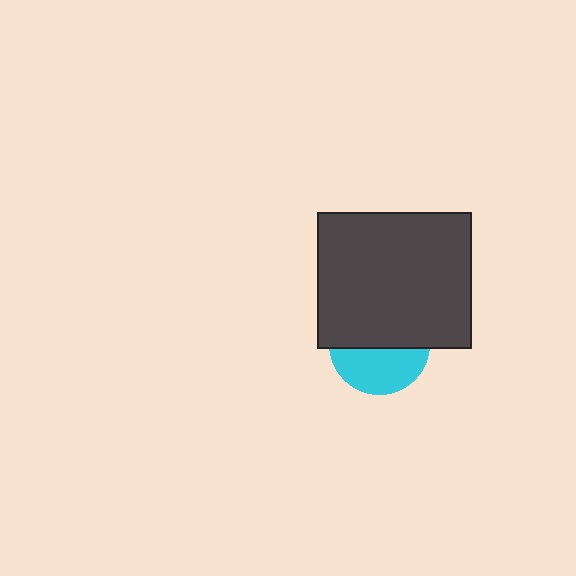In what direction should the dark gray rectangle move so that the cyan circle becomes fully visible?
The dark gray rectangle should move up. That is the shortest direction to clear the overlap and leave the cyan circle fully visible.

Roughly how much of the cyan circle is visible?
A small part of it is visible (roughly 43%).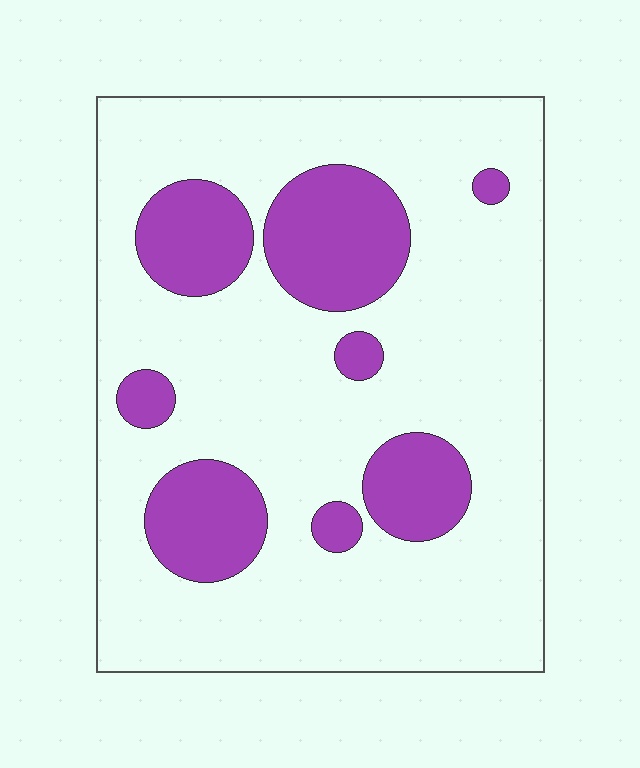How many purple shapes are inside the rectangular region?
8.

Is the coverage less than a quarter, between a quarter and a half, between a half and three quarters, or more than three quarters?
Less than a quarter.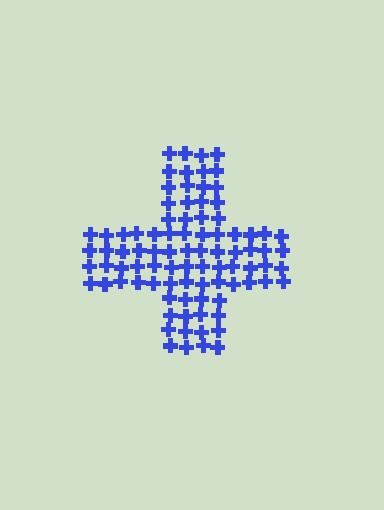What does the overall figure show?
The overall figure shows a cross.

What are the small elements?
The small elements are crosses.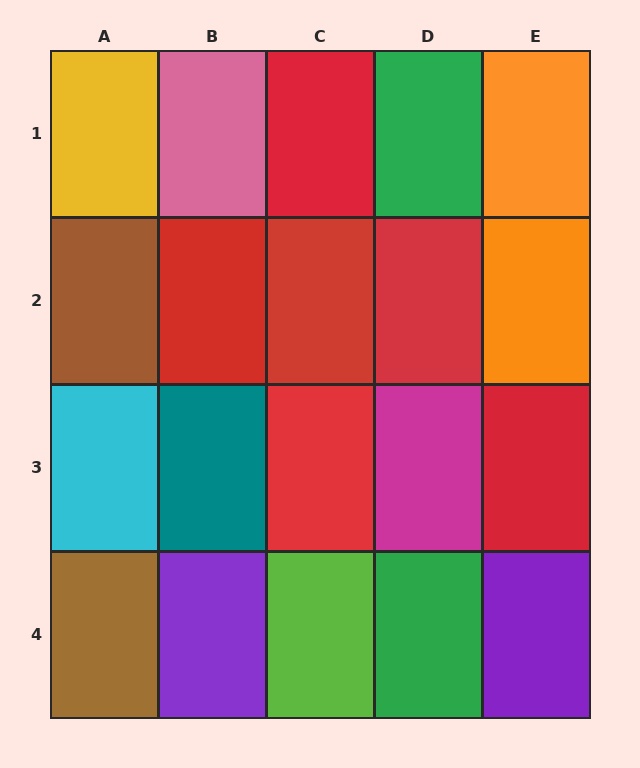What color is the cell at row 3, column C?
Red.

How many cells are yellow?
1 cell is yellow.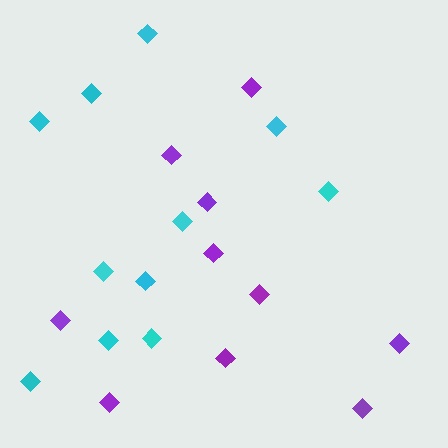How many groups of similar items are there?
There are 2 groups: one group of cyan diamonds (11) and one group of purple diamonds (10).